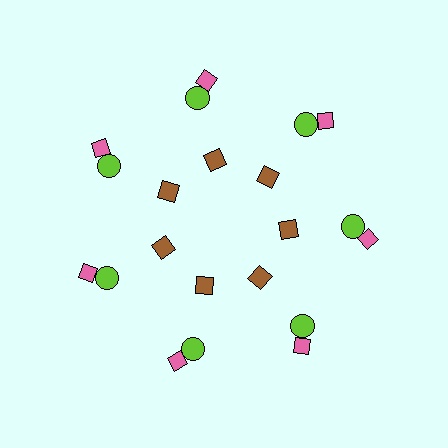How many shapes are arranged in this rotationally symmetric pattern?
There are 21 shapes, arranged in 7 groups of 3.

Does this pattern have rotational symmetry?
Yes, this pattern has 7-fold rotational symmetry. It looks the same after rotating 51 degrees around the center.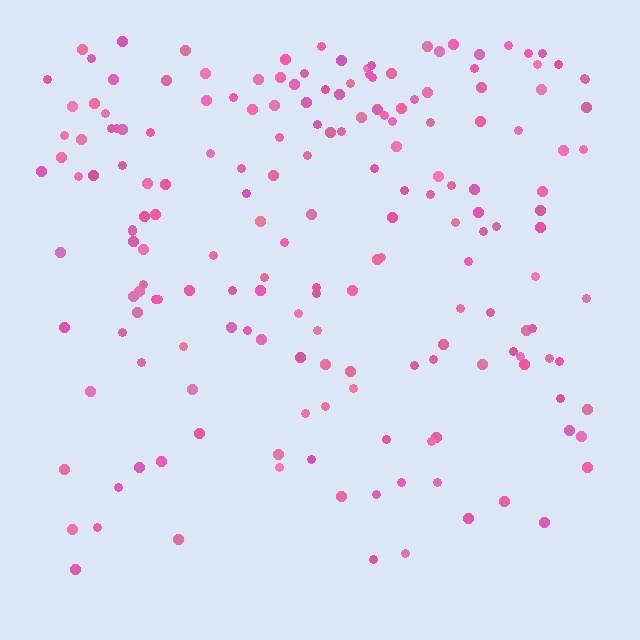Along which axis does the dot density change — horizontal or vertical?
Vertical.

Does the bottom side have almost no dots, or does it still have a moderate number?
Still a moderate number, just noticeably fewer than the top.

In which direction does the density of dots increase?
From bottom to top, with the top side densest.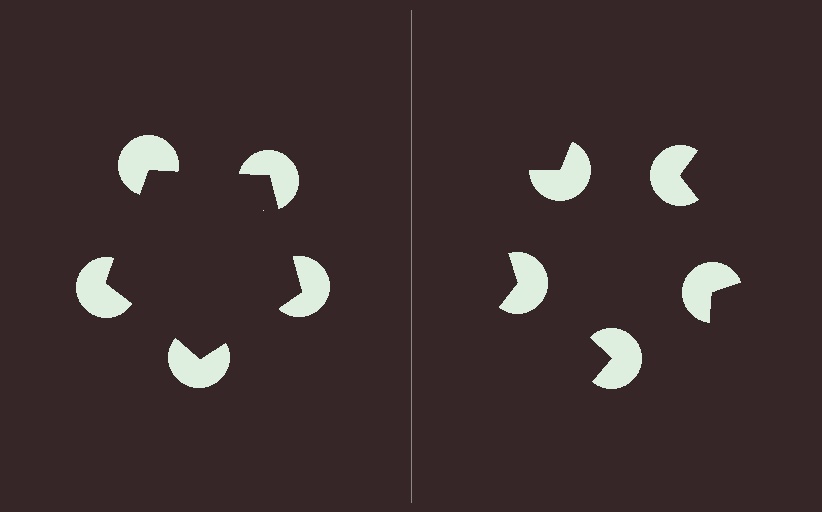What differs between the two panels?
The pac-man discs are positioned identically on both sides; only the wedge orientations differ. On the left they align to a pentagon; on the right they are misaligned.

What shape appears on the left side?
An illusory pentagon.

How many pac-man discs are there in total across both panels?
10 — 5 on each side.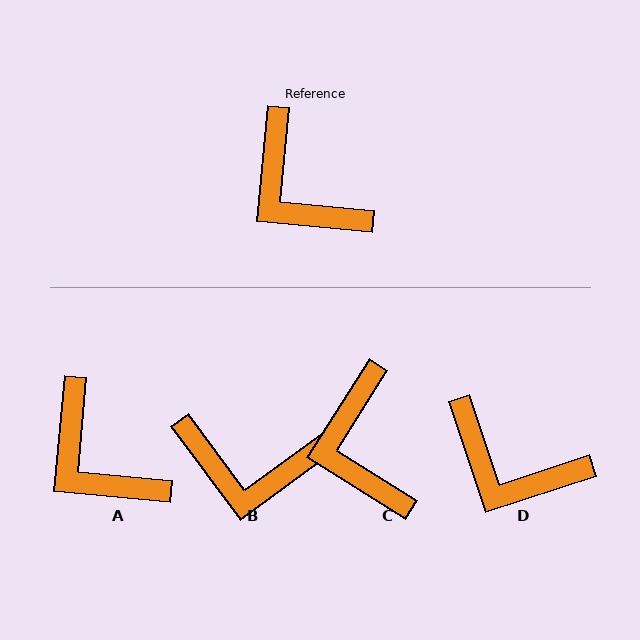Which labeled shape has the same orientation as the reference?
A.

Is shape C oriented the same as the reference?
No, it is off by about 27 degrees.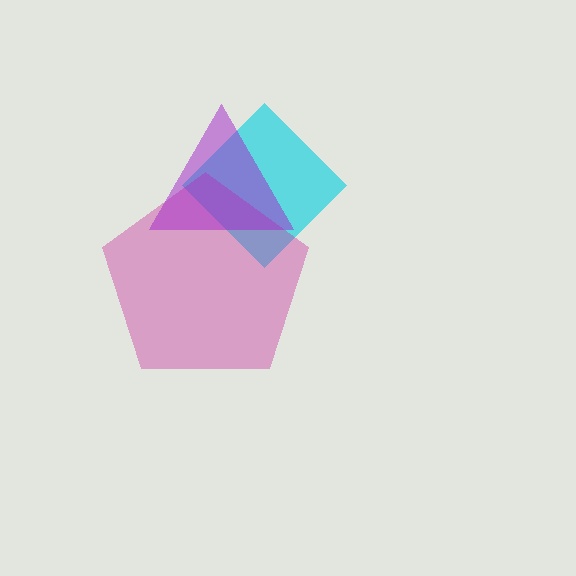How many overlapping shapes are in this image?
There are 3 overlapping shapes in the image.